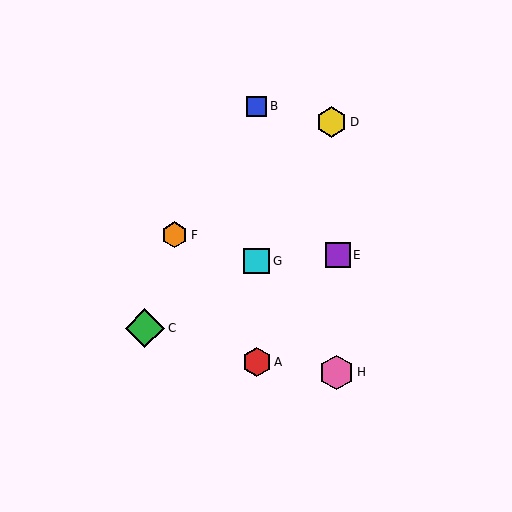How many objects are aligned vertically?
3 objects (A, B, G) are aligned vertically.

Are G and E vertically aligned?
No, G is at x≈257 and E is at x≈338.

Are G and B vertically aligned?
Yes, both are at x≈257.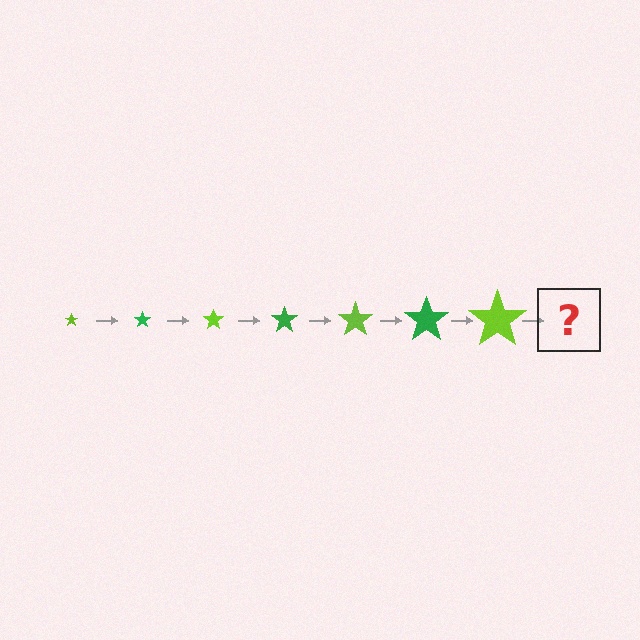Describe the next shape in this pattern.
It should be a green star, larger than the previous one.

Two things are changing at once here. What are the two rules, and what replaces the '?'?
The two rules are that the star grows larger each step and the color cycles through lime and green. The '?' should be a green star, larger than the previous one.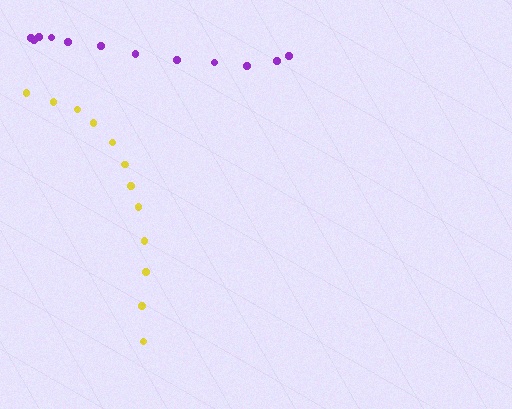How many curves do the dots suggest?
There are 2 distinct paths.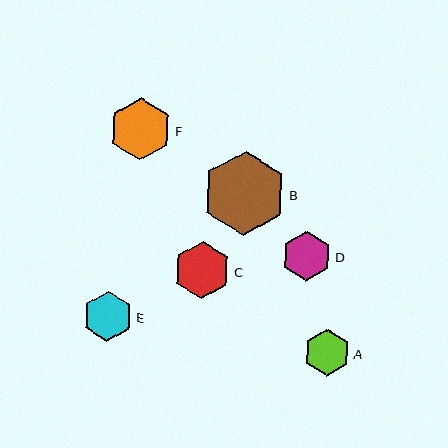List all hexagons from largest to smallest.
From largest to smallest: B, F, C, E, D, A.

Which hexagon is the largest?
Hexagon B is the largest with a size of approximately 84 pixels.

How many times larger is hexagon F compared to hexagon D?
Hexagon F is approximately 1.2 times the size of hexagon D.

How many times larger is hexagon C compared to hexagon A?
Hexagon C is approximately 1.2 times the size of hexagon A.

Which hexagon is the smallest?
Hexagon A is the smallest with a size of approximately 46 pixels.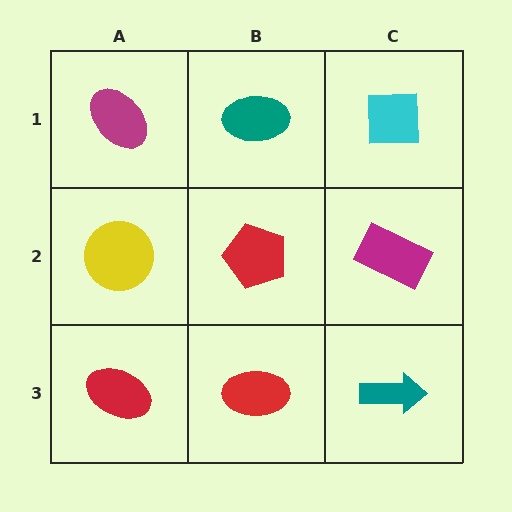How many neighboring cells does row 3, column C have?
2.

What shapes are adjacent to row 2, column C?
A cyan square (row 1, column C), a teal arrow (row 3, column C), a red pentagon (row 2, column B).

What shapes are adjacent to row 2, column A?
A magenta ellipse (row 1, column A), a red ellipse (row 3, column A), a red pentagon (row 2, column B).